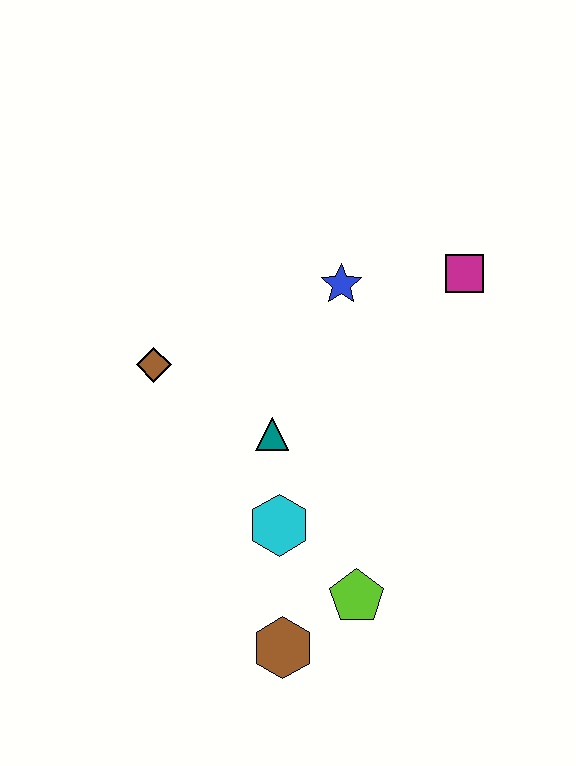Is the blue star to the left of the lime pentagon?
Yes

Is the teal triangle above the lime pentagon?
Yes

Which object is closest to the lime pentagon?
The brown hexagon is closest to the lime pentagon.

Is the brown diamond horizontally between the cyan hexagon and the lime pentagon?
No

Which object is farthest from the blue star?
The brown hexagon is farthest from the blue star.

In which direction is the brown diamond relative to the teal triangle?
The brown diamond is to the left of the teal triangle.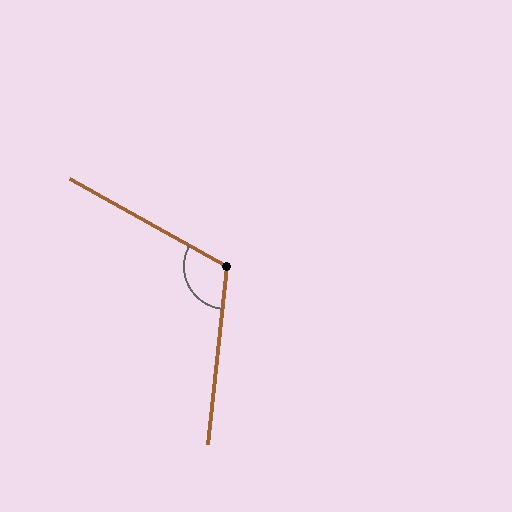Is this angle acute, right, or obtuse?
It is obtuse.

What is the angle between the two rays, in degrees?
Approximately 113 degrees.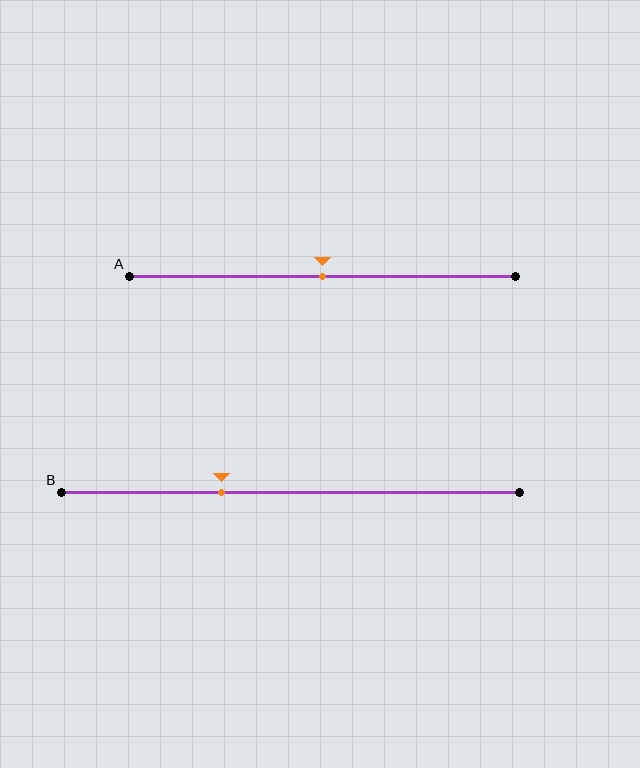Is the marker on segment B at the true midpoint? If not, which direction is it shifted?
No, the marker on segment B is shifted to the left by about 15% of the segment length.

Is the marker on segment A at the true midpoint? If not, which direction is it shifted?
Yes, the marker on segment A is at the true midpoint.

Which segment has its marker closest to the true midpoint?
Segment A has its marker closest to the true midpoint.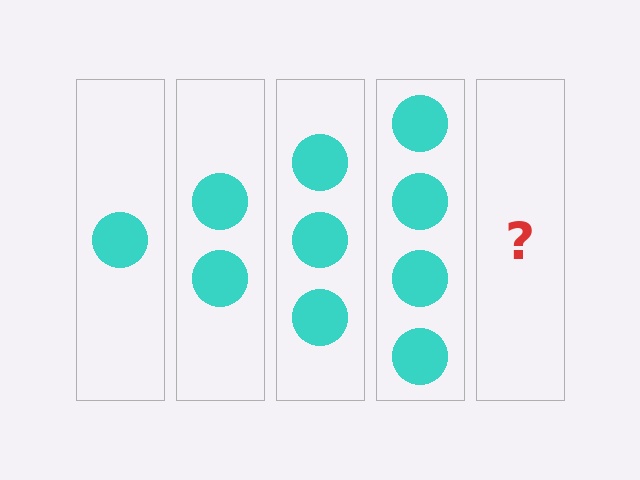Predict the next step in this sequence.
The next step is 5 circles.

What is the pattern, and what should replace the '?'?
The pattern is that each step adds one more circle. The '?' should be 5 circles.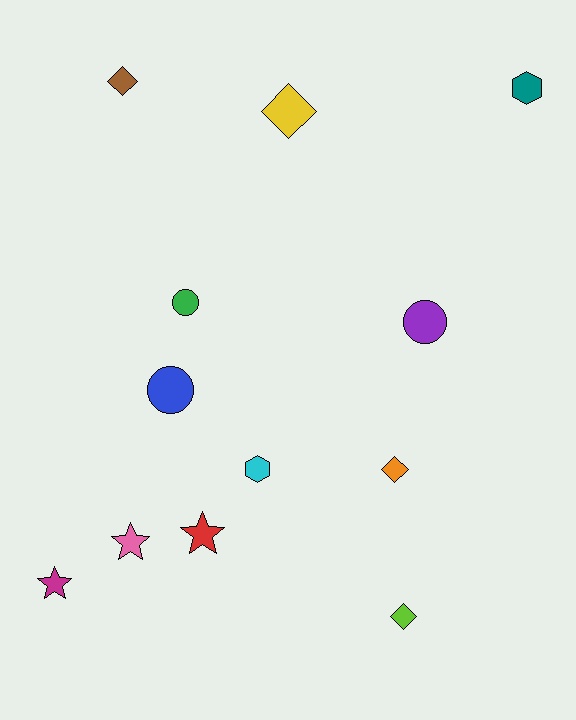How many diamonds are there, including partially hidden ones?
There are 4 diamonds.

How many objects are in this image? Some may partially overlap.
There are 12 objects.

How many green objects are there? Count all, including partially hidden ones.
There is 1 green object.